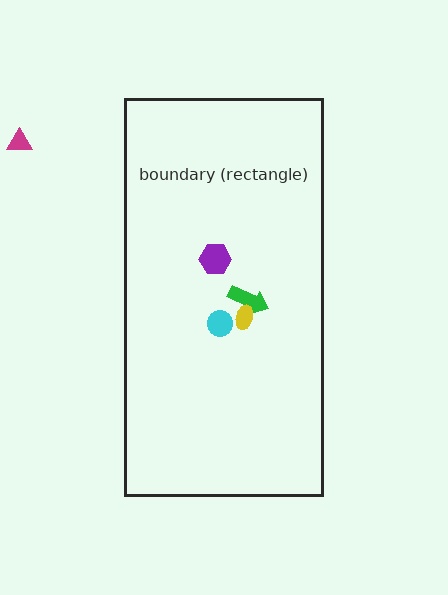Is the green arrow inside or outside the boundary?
Inside.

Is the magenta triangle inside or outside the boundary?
Outside.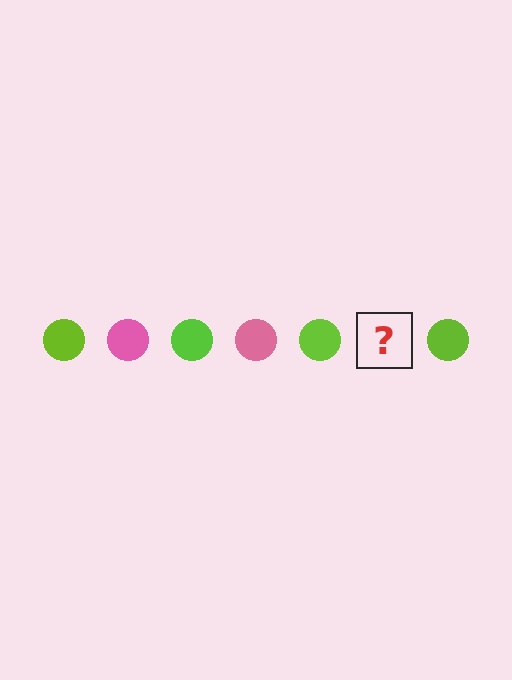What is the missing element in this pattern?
The missing element is a pink circle.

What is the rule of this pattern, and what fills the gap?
The rule is that the pattern cycles through lime, pink circles. The gap should be filled with a pink circle.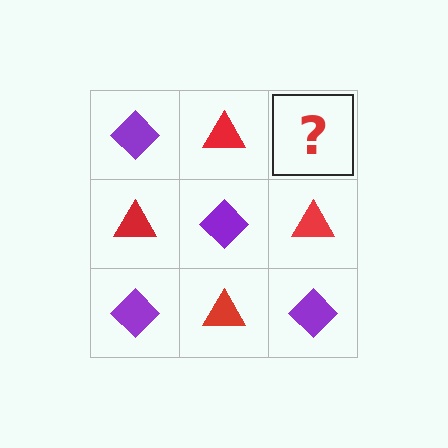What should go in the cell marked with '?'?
The missing cell should contain a purple diamond.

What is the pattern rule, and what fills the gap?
The rule is that it alternates purple diamond and red triangle in a checkerboard pattern. The gap should be filled with a purple diamond.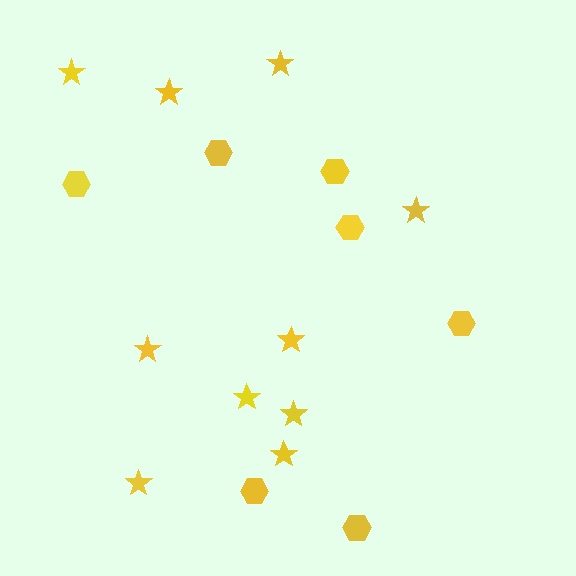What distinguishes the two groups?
There are 2 groups: one group of hexagons (7) and one group of stars (10).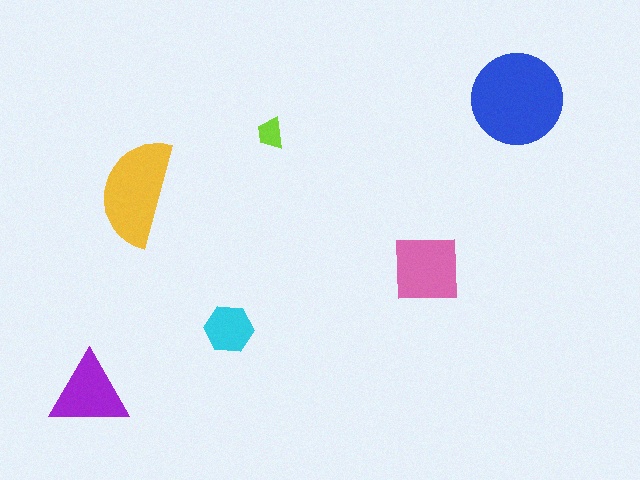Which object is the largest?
The blue circle.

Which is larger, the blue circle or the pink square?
The blue circle.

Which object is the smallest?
The lime trapezoid.